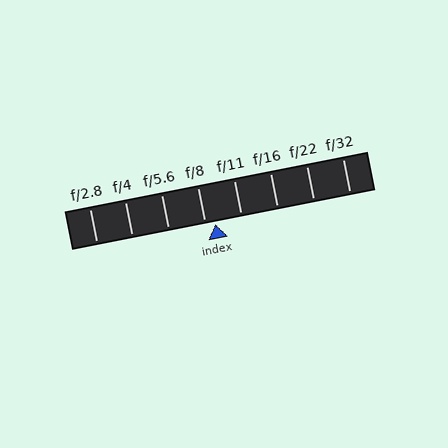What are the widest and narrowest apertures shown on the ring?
The widest aperture shown is f/2.8 and the narrowest is f/32.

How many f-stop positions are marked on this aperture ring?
There are 8 f-stop positions marked.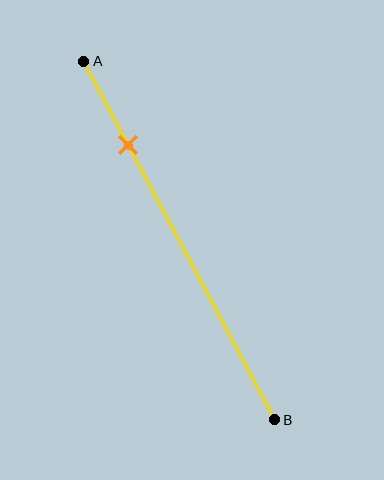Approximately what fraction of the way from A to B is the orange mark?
The orange mark is approximately 25% of the way from A to B.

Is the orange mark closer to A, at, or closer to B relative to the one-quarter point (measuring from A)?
The orange mark is approximately at the one-quarter point of segment AB.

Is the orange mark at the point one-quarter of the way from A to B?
Yes, the mark is approximately at the one-quarter point.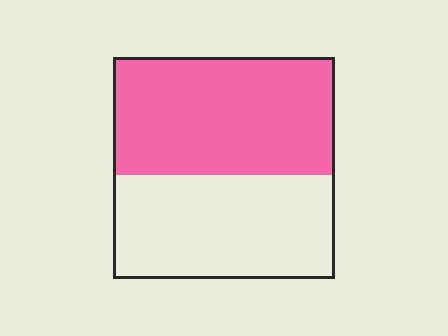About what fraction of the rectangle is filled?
About one half (1/2).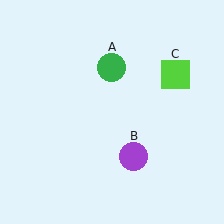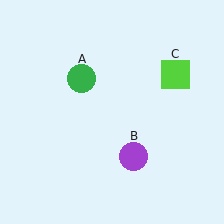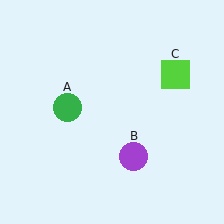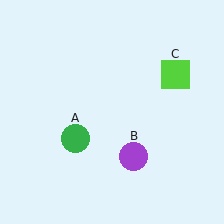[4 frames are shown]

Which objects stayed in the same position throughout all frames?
Purple circle (object B) and lime square (object C) remained stationary.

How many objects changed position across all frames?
1 object changed position: green circle (object A).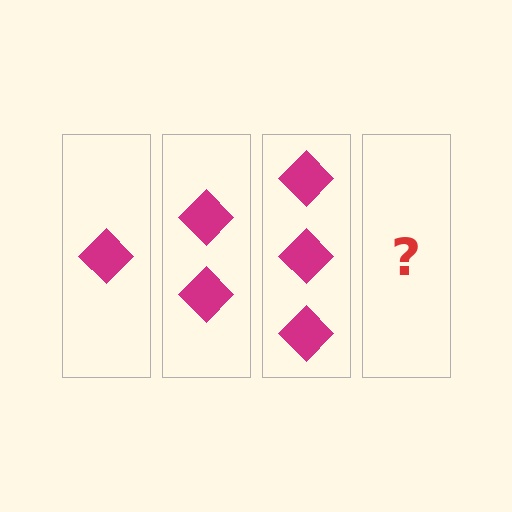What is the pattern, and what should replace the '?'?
The pattern is that each step adds one more diamond. The '?' should be 4 diamonds.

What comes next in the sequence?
The next element should be 4 diamonds.